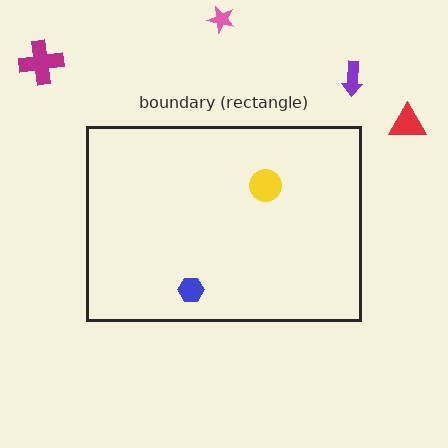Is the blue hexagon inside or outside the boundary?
Inside.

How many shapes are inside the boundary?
2 inside, 4 outside.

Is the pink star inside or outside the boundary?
Outside.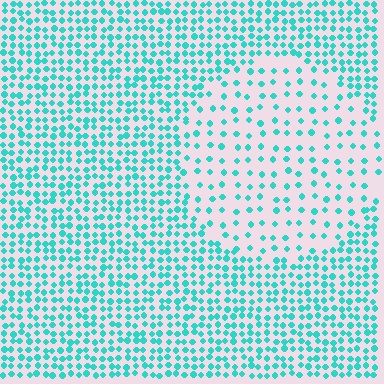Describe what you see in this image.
The image contains small cyan elements arranged at two different densities. A circle-shaped region is visible where the elements are less densely packed than the surrounding area.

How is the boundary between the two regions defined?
The boundary is defined by a change in element density (approximately 2.4x ratio). All elements are the same color, size, and shape.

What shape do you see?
I see a circle.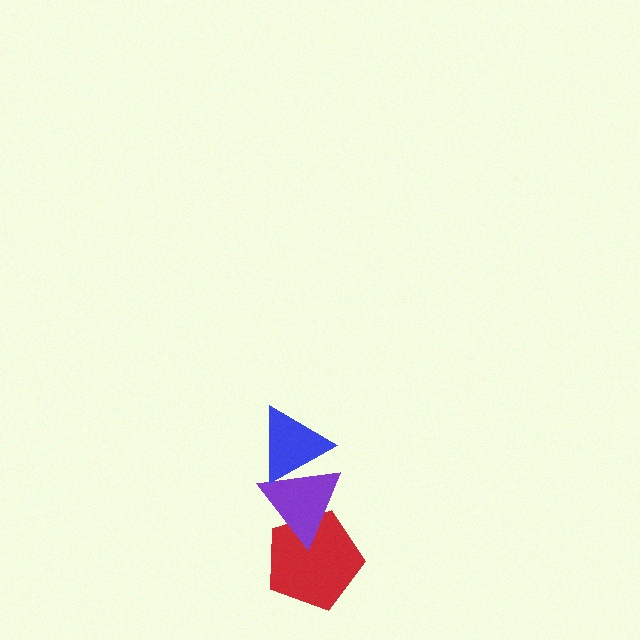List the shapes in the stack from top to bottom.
From top to bottom: the blue triangle, the purple triangle, the red pentagon.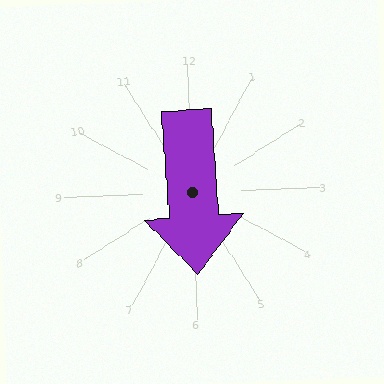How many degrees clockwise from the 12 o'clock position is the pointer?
Approximately 178 degrees.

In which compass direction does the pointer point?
South.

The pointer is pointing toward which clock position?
Roughly 6 o'clock.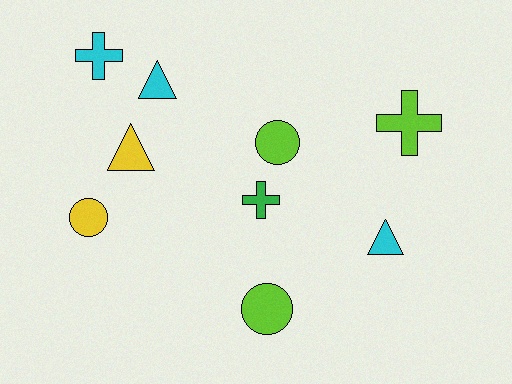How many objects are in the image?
There are 9 objects.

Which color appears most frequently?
Cyan, with 3 objects.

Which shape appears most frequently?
Circle, with 3 objects.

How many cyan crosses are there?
There is 1 cyan cross.